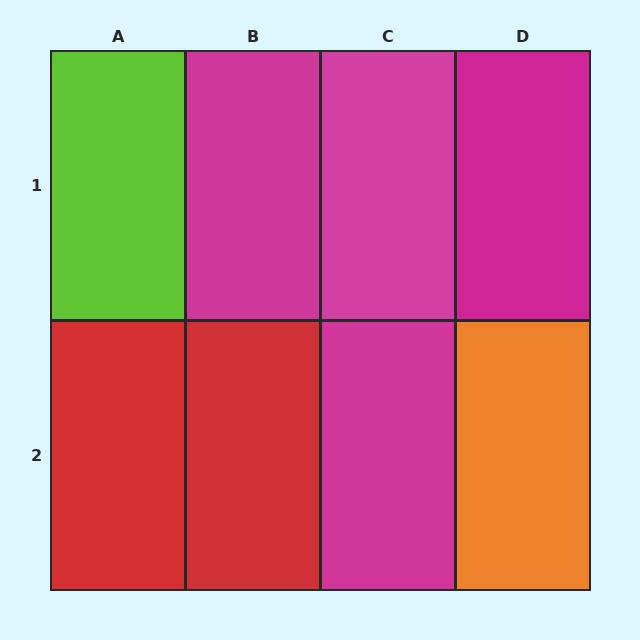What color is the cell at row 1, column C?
Magenta.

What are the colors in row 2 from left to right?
Red, red, magenta, orange.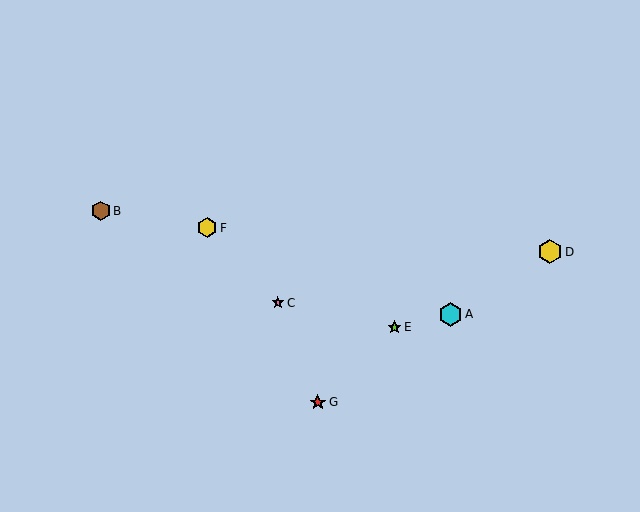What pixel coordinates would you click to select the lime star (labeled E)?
Click at (395, 327) to select the lime star E.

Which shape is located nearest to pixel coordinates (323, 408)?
The red star (labeled G) at (318, 402) is nearest to that location.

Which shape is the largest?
The yellow hexagon (labeled D) is the largest.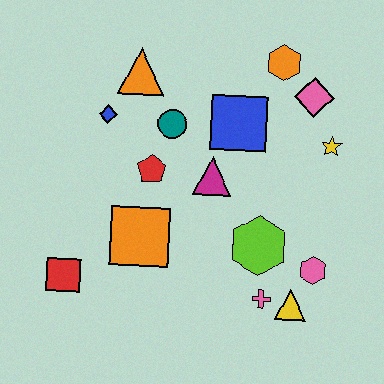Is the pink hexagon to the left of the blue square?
No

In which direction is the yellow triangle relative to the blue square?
The yellow triangle is below the blue square.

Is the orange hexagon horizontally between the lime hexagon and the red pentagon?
No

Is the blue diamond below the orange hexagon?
Yes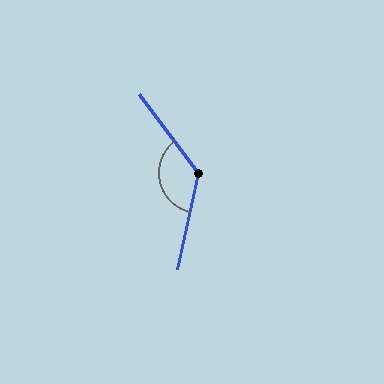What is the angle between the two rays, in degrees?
Approximately 130 degrees.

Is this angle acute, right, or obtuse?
It is obtuse.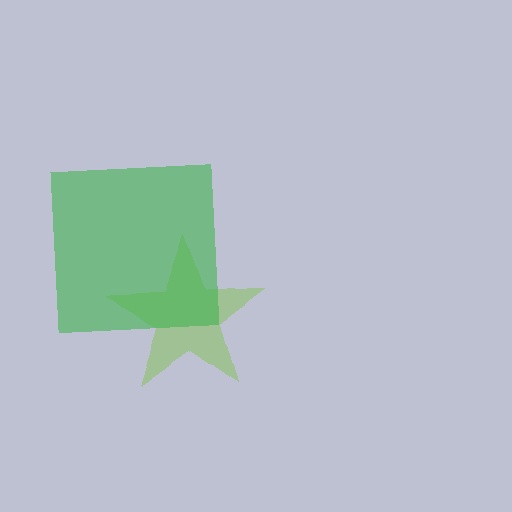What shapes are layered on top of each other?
The layered shapes are: a lime star, a green square.